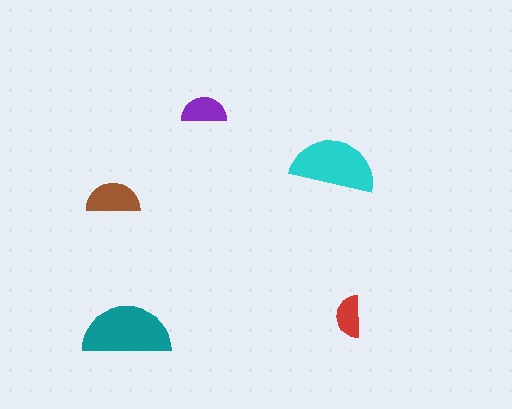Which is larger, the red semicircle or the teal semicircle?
The teal one.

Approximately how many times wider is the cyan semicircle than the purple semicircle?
About 2 times wider.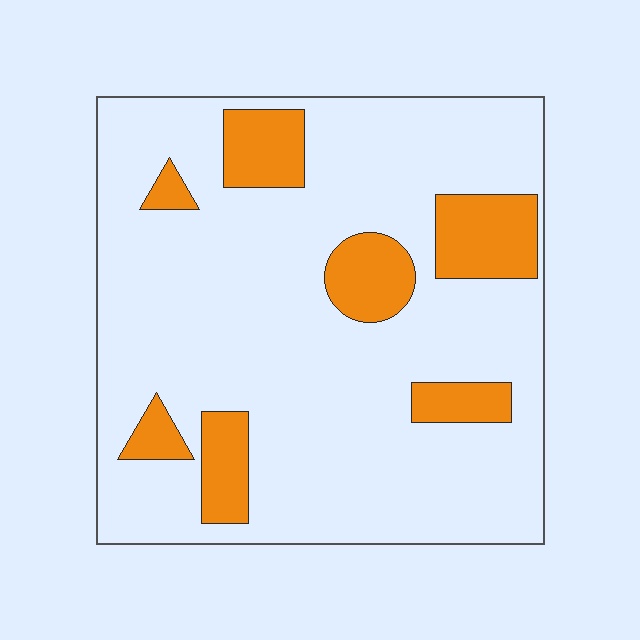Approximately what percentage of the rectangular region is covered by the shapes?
Approximately 20%.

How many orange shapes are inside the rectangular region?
7.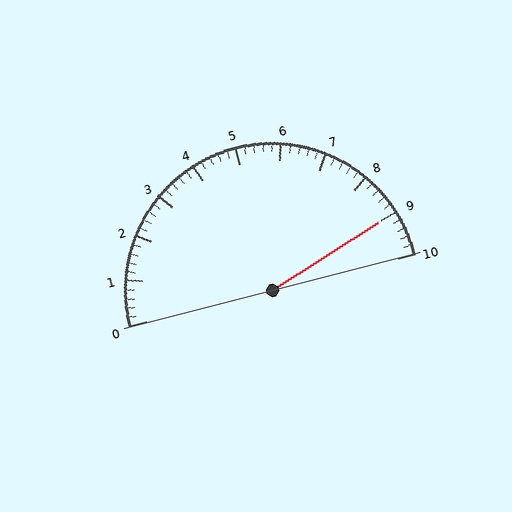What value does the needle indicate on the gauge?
The needle indicates approximately 9.0.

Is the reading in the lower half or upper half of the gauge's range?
The reading is in the upper half of the range (0 to 10).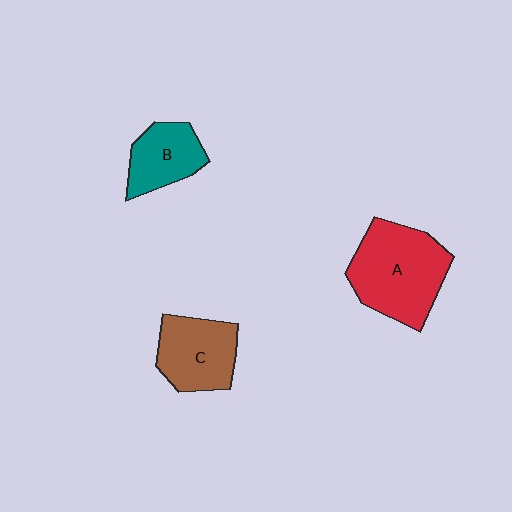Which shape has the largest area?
Shape A (red).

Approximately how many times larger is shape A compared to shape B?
Approximately 1.8 times.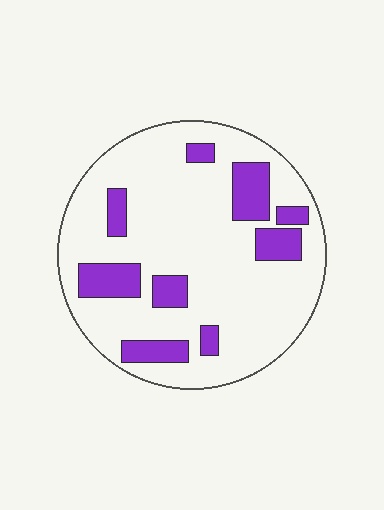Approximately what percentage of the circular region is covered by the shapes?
Approximately 20%.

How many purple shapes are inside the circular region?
9.